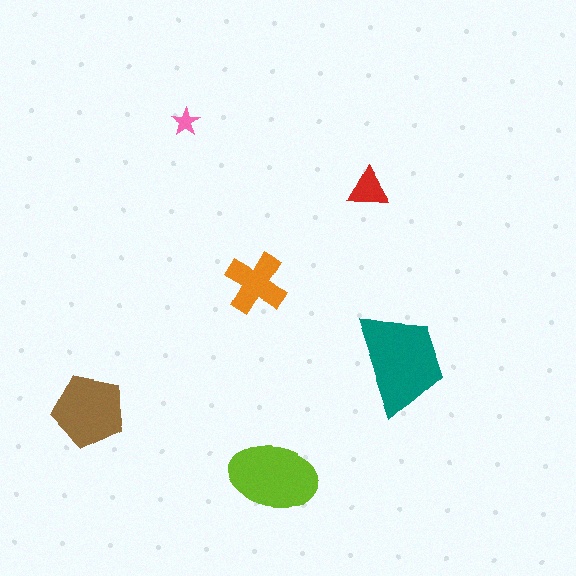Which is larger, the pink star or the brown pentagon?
The brown pentagon.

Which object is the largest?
The teal trapezoid.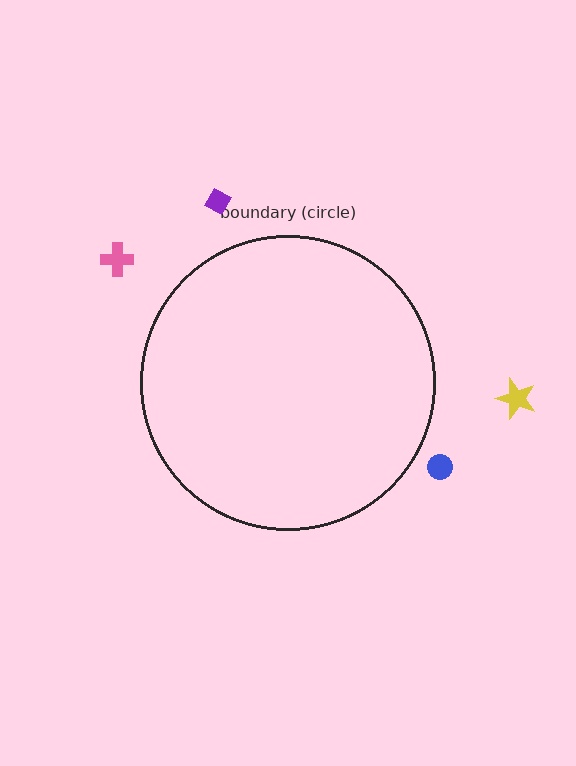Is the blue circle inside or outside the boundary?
Outside.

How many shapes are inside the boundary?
0 inside, 4 outside.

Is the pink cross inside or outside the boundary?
Outside.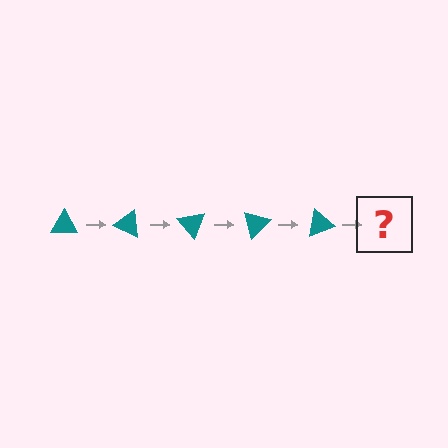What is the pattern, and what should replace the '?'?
The pattern is that the triangle rotates 25 degrees each step. The '?' should be a teal triangle rotated 125 degrees.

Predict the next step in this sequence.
The next step is a teal triangle rotated 125 degrees.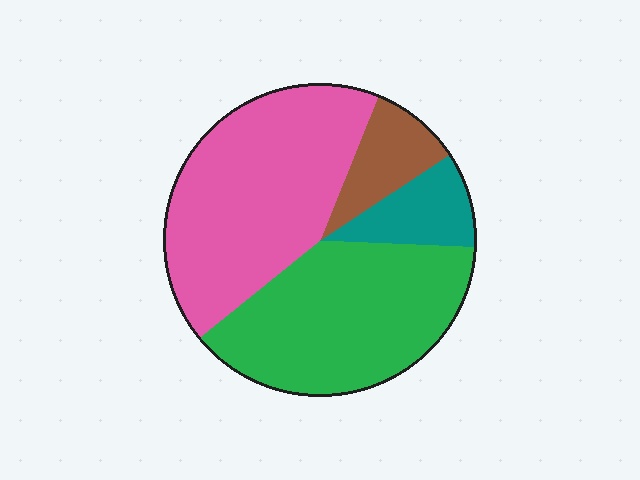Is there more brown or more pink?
Pink.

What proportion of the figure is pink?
Pink covers about 40% of the figure.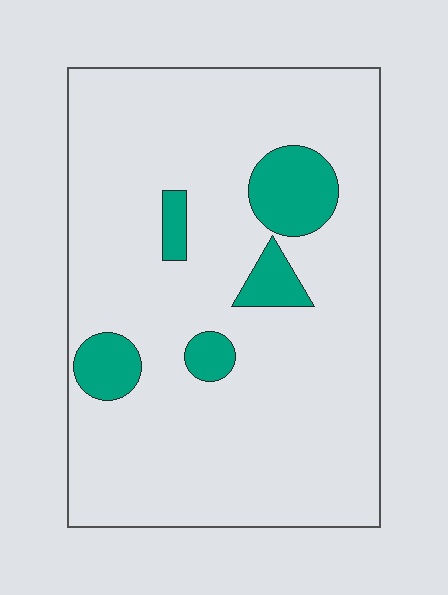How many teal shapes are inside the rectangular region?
5.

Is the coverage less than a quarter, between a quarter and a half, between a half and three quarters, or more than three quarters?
Less than a quarter.